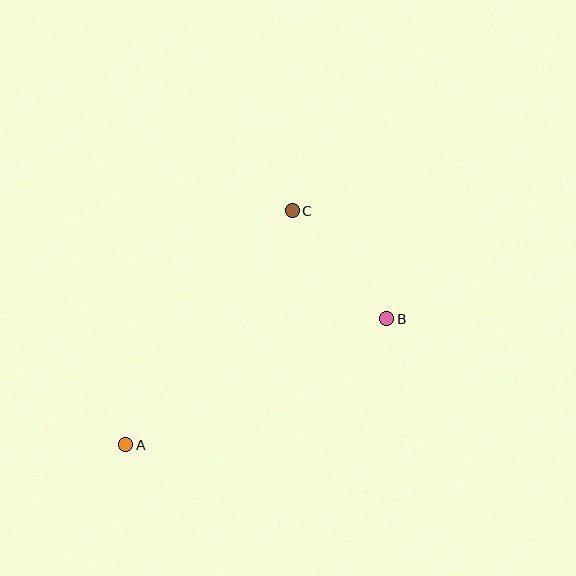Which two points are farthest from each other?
Points A and B are farthest from each other.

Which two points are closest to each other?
Points B and C are closest to each other.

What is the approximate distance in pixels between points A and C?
The distance between A and C is approximately 287 pixels.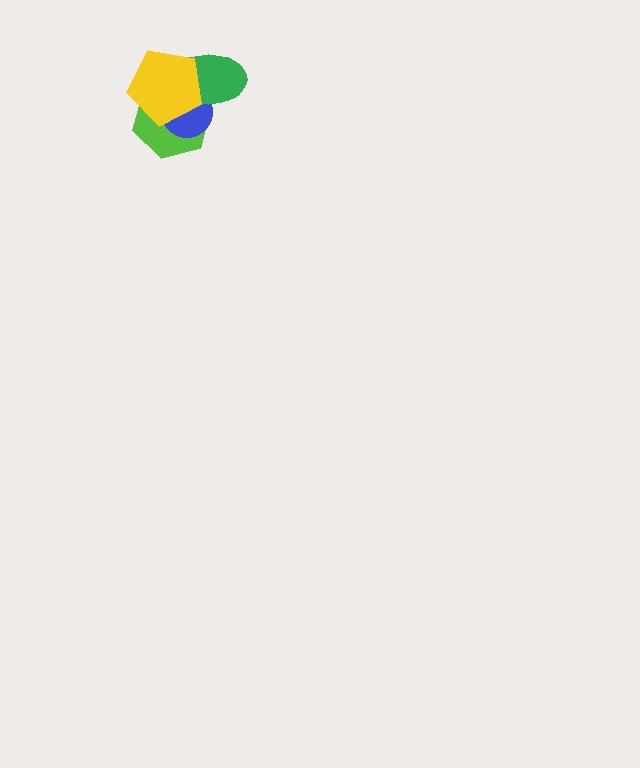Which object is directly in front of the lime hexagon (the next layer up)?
The blue circle is directly in front of the lime hexagon.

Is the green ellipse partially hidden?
Yes, it is partially covered by another shape.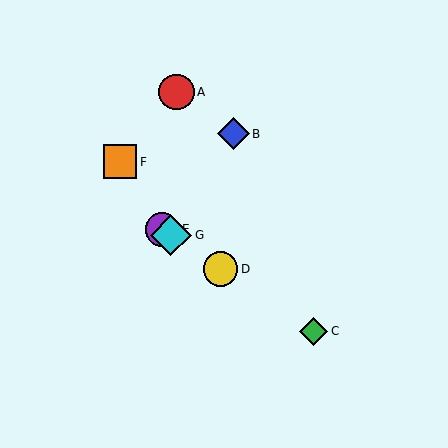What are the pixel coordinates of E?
Object E is at (162, 229).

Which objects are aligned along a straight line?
Objects C, D, E, G are aligned along a straight line.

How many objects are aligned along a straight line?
4 objects (C, D, E, G) are aligned along a straight line.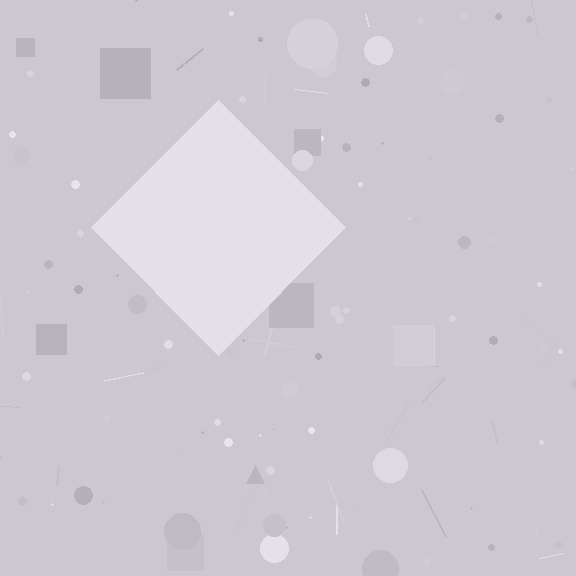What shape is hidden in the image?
A diamond is hidden in the image.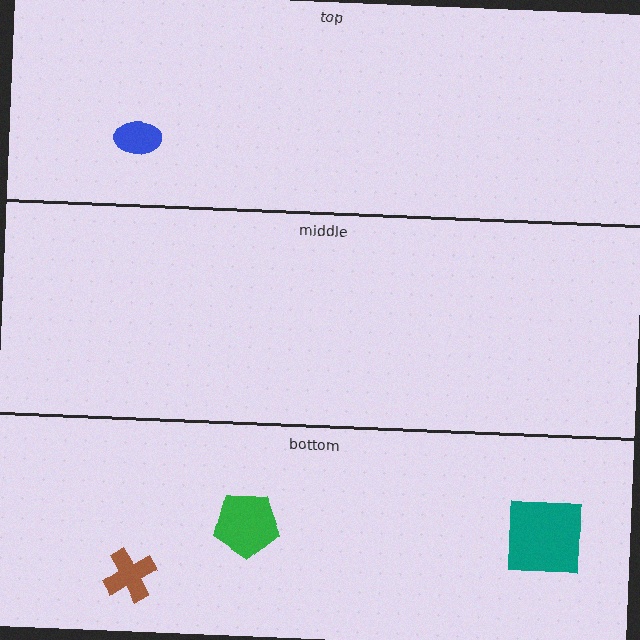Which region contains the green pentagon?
The bottom region.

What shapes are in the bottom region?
The green pentagon, the brown cross, the teal square.